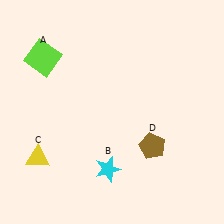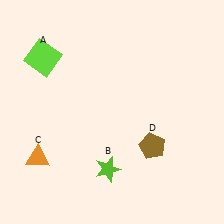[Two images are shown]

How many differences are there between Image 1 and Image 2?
There are 2 differences between the two images.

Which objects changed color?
B changed from cyan to lime. C changed from yellow to orange.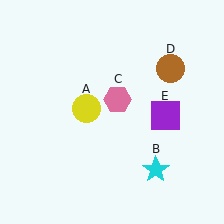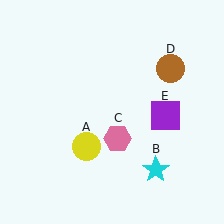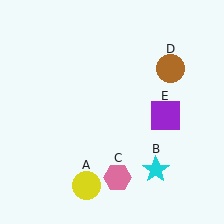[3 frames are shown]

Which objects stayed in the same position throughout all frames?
Cyan star (object B) and brown circle (object D) and purple square (object E) remained stationary.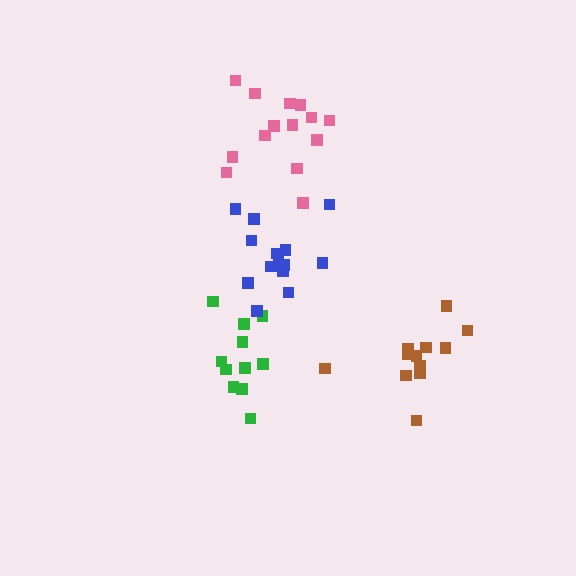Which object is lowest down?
The green cluster is bottommost.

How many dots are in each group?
Group 1: 11 dots, Group 2: 14 dots, Group 3: 14 dots, Group 4: 12 dots (51 total).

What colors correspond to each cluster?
The clusters are colored: green, pink, blue, brown.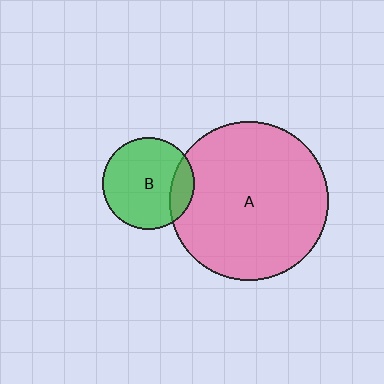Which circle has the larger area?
Circle A (pink).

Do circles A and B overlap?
Yes.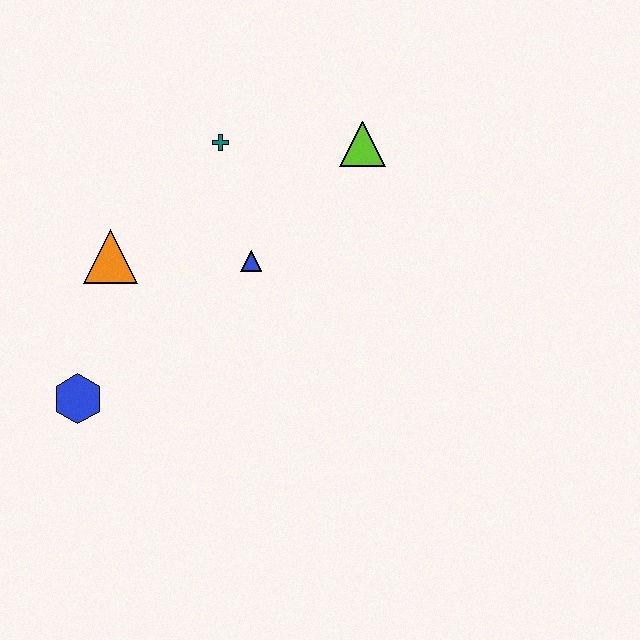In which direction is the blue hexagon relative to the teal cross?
The blue hexagon is below the teal cross.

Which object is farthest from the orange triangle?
The lime triangle is farthest from the orange triangle.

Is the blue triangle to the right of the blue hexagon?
Yes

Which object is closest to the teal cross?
The blue triangle is closest to the teal cross.